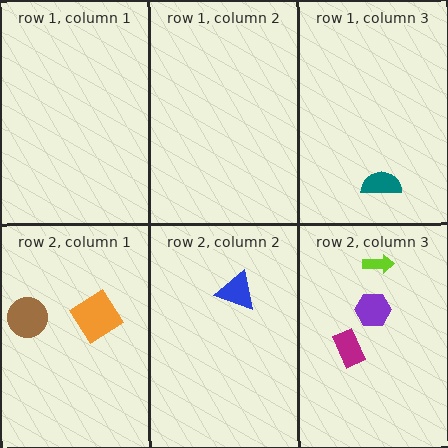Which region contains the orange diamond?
The row 2, column 1 region.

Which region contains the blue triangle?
The row 2, column 2 region.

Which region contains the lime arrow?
The row 2, column 3 region.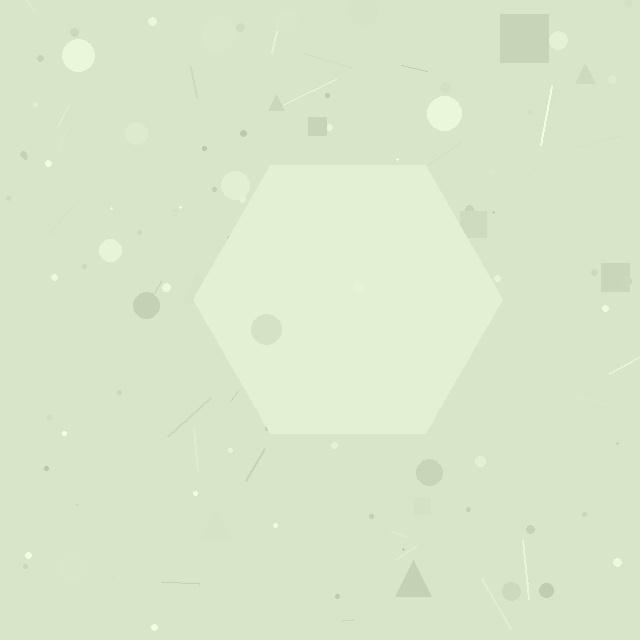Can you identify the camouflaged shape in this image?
The camouflaged shape is a hexagon.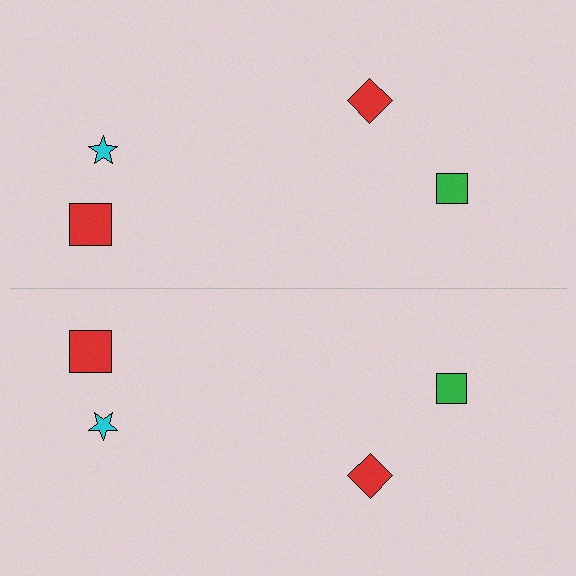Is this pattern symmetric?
Yes, this pattern has bilateral (reflection) symmetry.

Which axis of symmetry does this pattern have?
The pattern has a horizontal axis of symmetry running through the center of the image.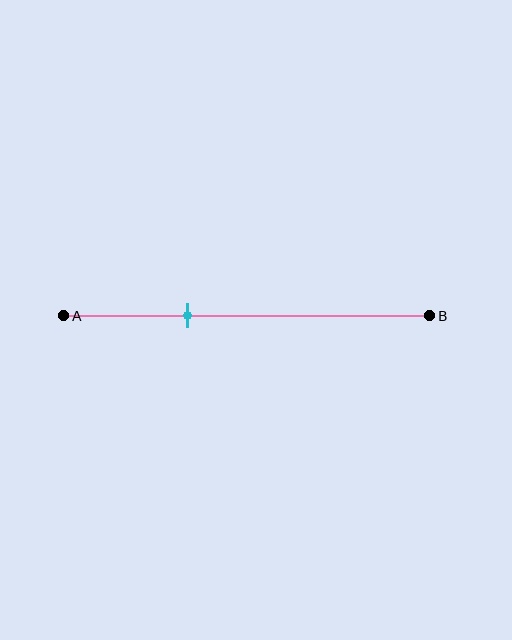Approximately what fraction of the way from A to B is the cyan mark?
The cyan mark is approximately 35% of the way from A to B.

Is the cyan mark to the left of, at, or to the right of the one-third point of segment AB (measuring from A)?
The cyan mark is approximately at the one-third point of segment AB.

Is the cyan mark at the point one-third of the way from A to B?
Yes, the mark is approximately at the one-third point.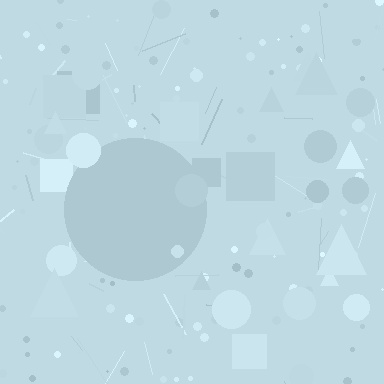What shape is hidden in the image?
A circle is hidden in the image.